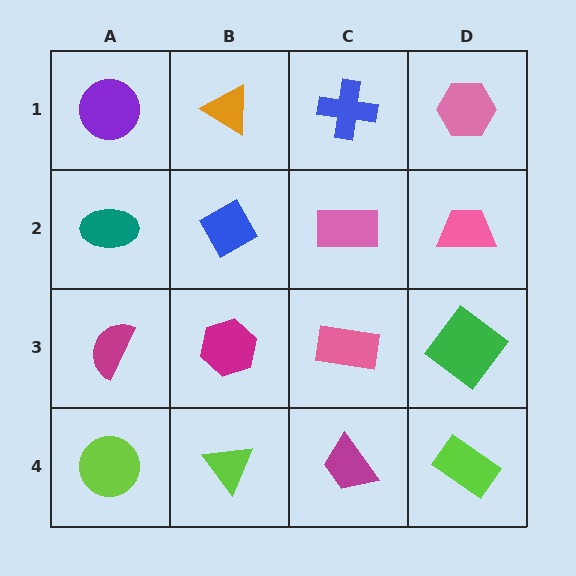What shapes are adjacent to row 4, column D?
A green diamond (row 3, column D), a magenta trapezoid (row 4, column C).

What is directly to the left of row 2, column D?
A pink rectangle.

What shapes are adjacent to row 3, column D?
A pink trapezoid (row 2, column D), a lime rectangle (row 4, column D), a pink rectangle (row 3, column C).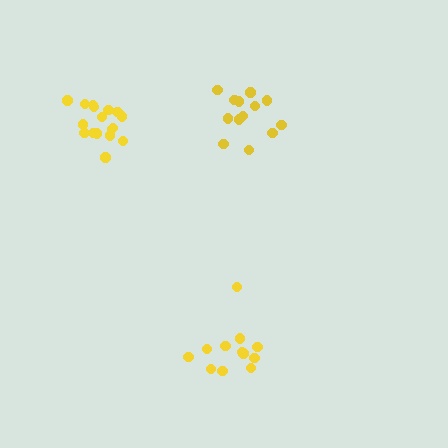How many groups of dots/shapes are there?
There are 3 groups.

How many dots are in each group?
Group 1: 17 dots, Group 2: 13 dots, Group 3: 12 dots (42 total).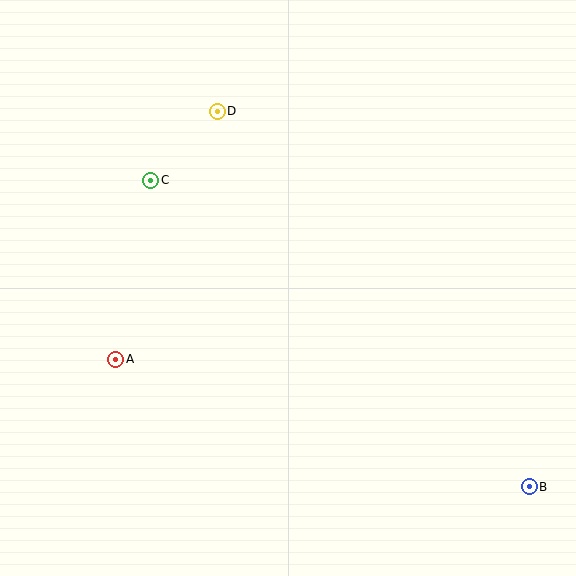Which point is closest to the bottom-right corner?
Point B is closest to the bottom-right corner.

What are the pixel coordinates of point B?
Point B is at (529, 487).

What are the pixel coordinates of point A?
Point A is at (116, 359).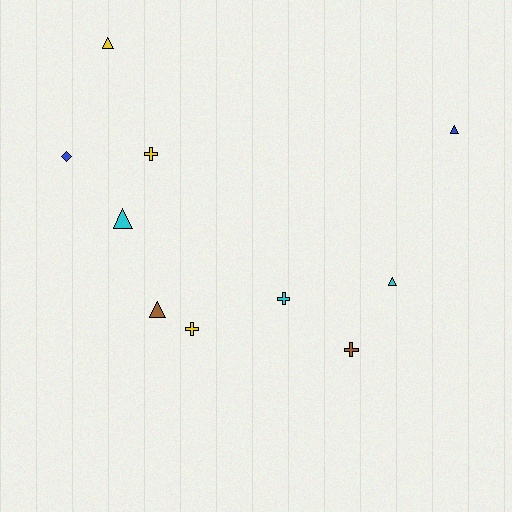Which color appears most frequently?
Yellow, with 3 objects.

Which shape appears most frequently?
Triangle, with 5 objects.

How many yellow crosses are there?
There are 2 yellow crosses.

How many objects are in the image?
There are 10 objects.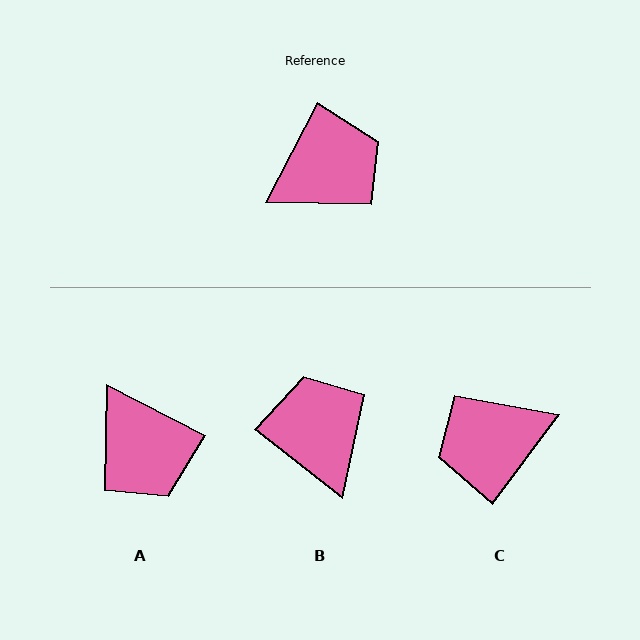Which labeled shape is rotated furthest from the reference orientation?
C, about 171 degrees away.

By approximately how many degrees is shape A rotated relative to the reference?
Approximately 89 degrees clockwise.